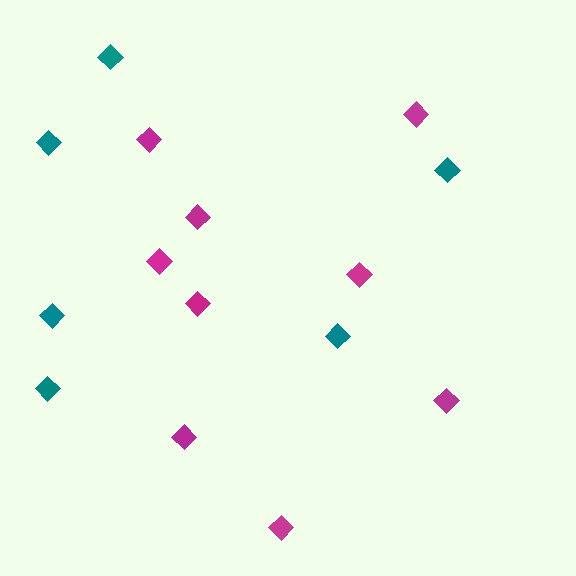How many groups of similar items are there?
There are 2 groups: one group of magenta diamonds (9) and one group of teal diamonds (6).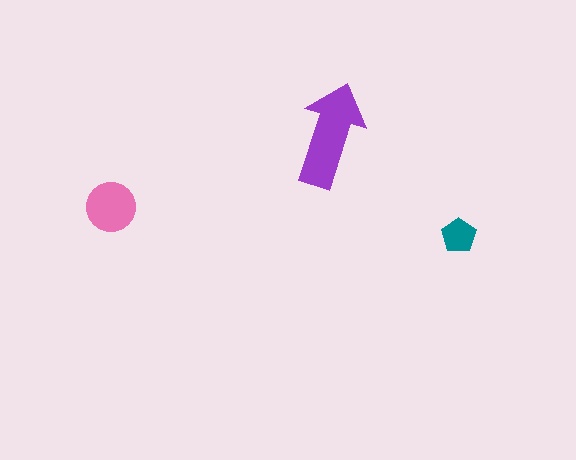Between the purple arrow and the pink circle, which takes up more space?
The purple arrow.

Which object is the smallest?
The teal pentagon.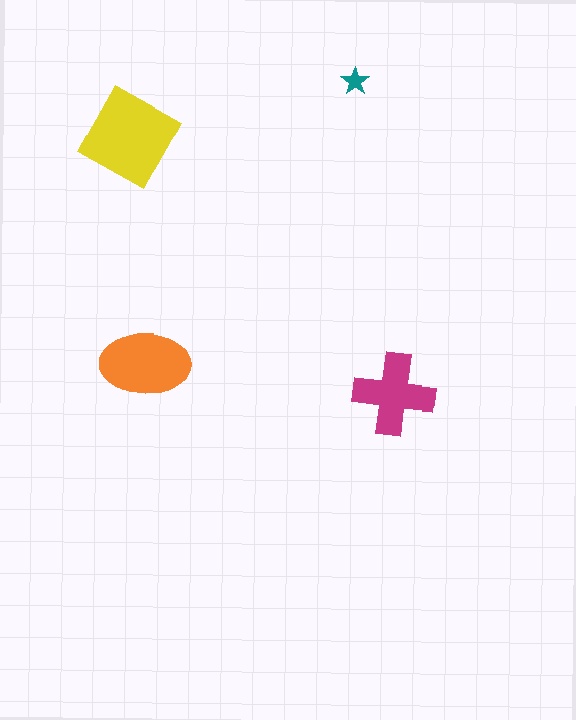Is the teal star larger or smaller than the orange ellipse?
Smaller.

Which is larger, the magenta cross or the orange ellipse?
The orange ellipse.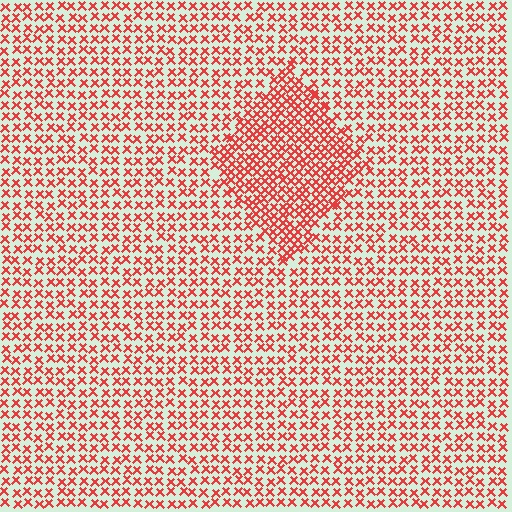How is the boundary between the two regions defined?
The boundary is defined by a change in element density (approximately 1.7x ratio). All elements are the same color, size, and shape.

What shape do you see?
I see a diamond.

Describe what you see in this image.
The image contains small red elements arranged at two different densities. A diamond-shaped region is visible where the elements are more densely packed than the surrounding area.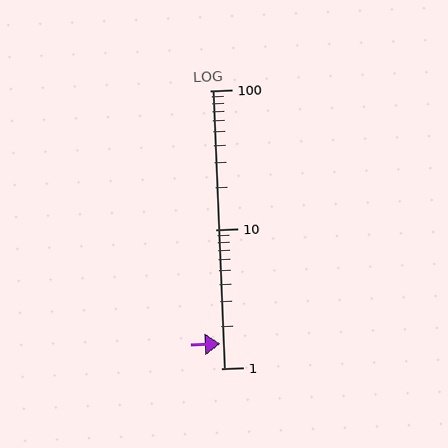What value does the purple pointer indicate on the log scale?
The pointer indicates approximately 1.5.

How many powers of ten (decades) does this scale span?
The scale spans 2 decades, from 1 to 100.